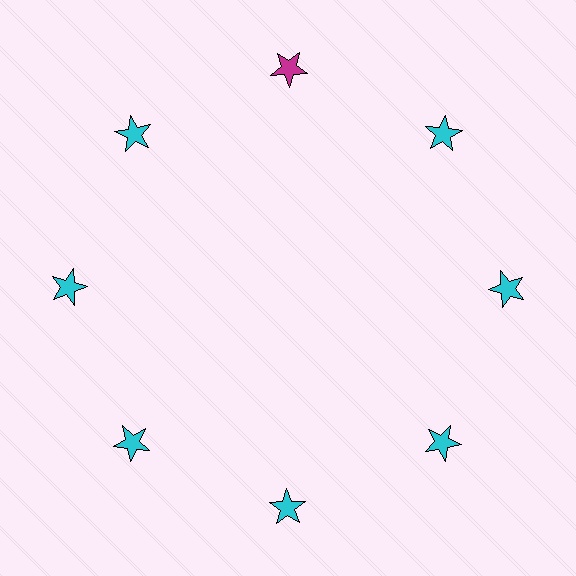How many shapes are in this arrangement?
There are 8 shapes arranged in a ring pattern.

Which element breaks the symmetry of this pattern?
The magenta star at roughly the 12 o'clock position breaks the symmetry. All other shapes are cyan stars.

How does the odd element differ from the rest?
It has a different color: magenta instead of cyan.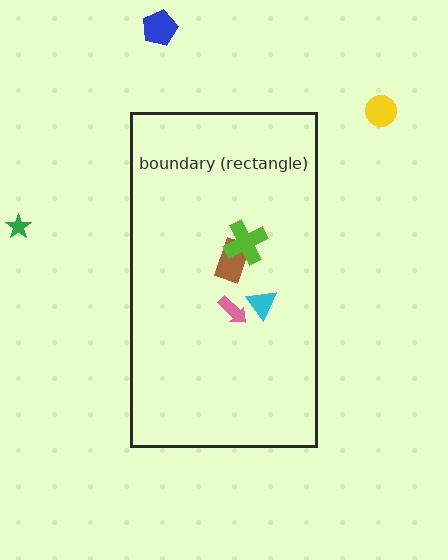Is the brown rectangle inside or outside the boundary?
Inside.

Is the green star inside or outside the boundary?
Outside.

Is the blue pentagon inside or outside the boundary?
Outside.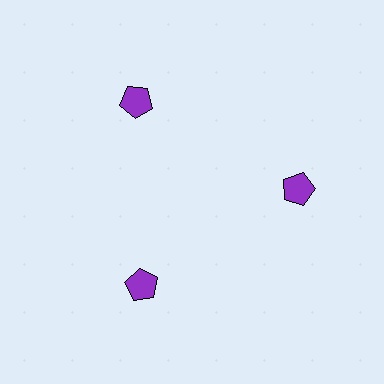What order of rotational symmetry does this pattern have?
This pattern has 3-fold rotational symmetry.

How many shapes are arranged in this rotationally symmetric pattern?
There are 3 shapes, arranged in 3 groups of 1.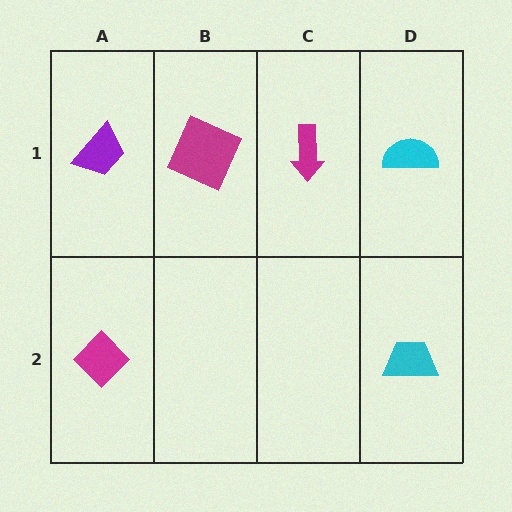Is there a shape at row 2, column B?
No, that cell is empty.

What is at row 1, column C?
A magenta arrow.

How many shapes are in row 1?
4 shapes.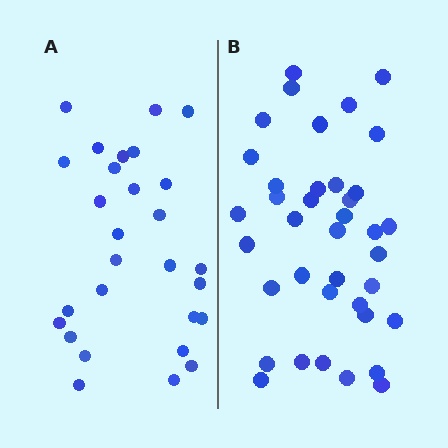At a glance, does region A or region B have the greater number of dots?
Region B (the right region) has more dots.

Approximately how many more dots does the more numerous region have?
Region B has roughly 10 or so more dots than region A.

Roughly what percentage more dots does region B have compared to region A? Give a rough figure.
About 35% more.